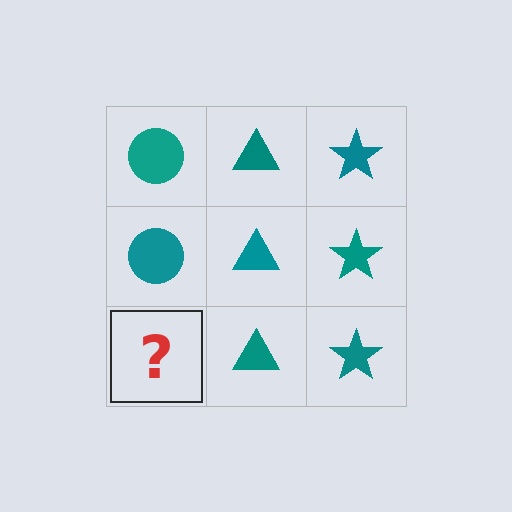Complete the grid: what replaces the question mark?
The question mark should be replaced with a teal circle.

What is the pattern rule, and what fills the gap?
The rule is that each column has a consistent shape. The gap should be filled with a teal circle.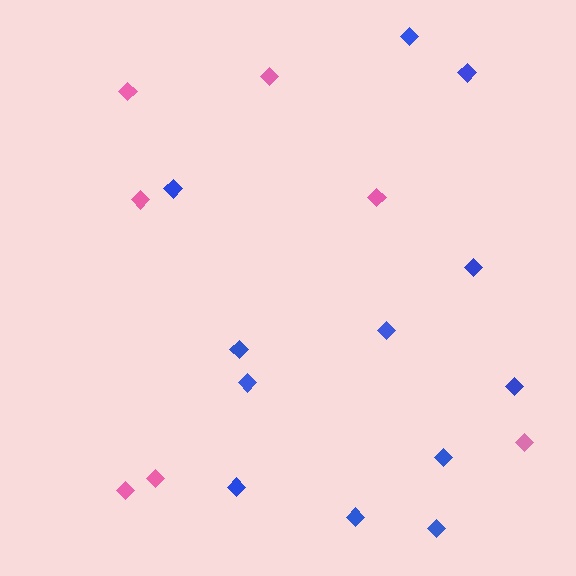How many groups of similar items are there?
There are 2 groups: one group of blue diamonds (12) and one group of pink diamonds (7).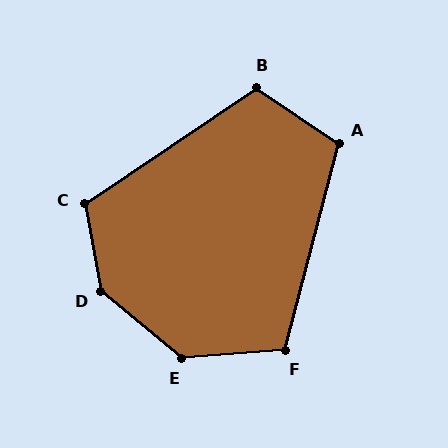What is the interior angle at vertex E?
Approximately 136 degrees (obtuse).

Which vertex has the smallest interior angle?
F, at approximately 109 degrees.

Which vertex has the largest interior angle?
D, at approximately 140 degrees.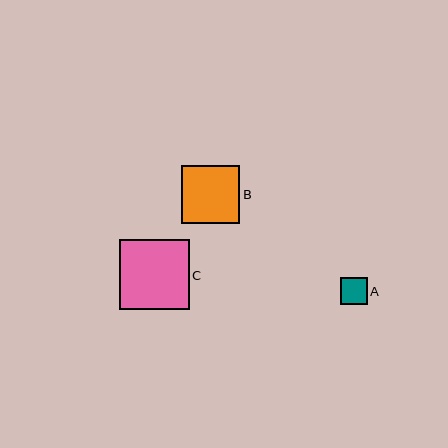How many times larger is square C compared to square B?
Square C is approximately 1.2 times the size of square B.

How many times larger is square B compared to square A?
Square B is approximately 2.2 times the size of square A.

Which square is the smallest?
Square A is the smallest with a size of approximately 27 pixels.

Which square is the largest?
Square C is the largest with a size of approximately 70 pixels.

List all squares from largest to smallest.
From largest to smallest: C, B, A.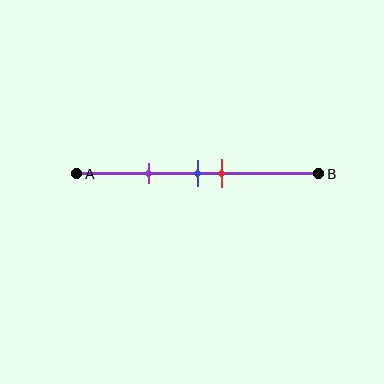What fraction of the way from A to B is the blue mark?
The blue mark is approximately 50% (0.5) of the way from A to B.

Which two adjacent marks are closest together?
The blue and red marks are the closest adjacent pair.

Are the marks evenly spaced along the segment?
No, the marks are not evenly spaced.